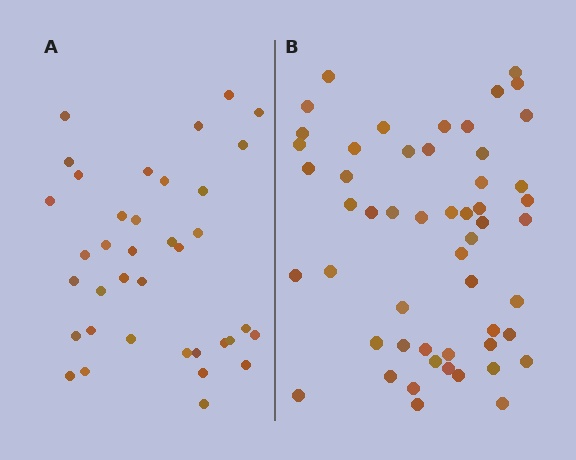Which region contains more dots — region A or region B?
Region B (the right region) has more dots.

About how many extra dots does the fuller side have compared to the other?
Region B has approximately 15 more dots than region A.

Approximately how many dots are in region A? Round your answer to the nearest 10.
About 40 dots. (The exact count is 37, which rounds to 40.)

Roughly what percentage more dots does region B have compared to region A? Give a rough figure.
About 45% more.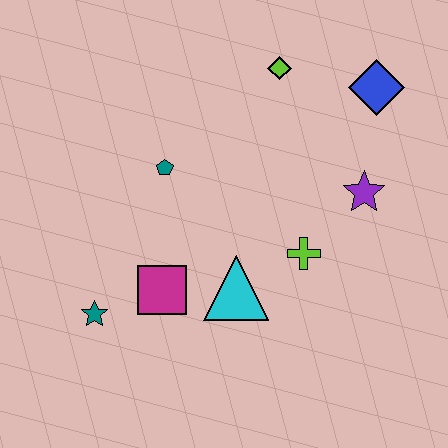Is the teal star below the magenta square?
Yes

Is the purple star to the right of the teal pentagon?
Yes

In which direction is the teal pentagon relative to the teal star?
The teal pentagon is above the teal star.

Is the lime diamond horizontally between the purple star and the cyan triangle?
Yes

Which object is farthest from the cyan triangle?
The blue diamond is farthest from the cyan triangle.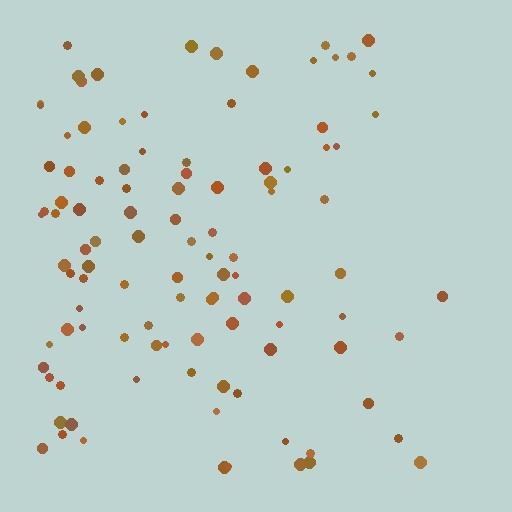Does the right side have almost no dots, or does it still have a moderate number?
Still a moderate number, just noticeably fewer than the left.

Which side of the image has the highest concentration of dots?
The left.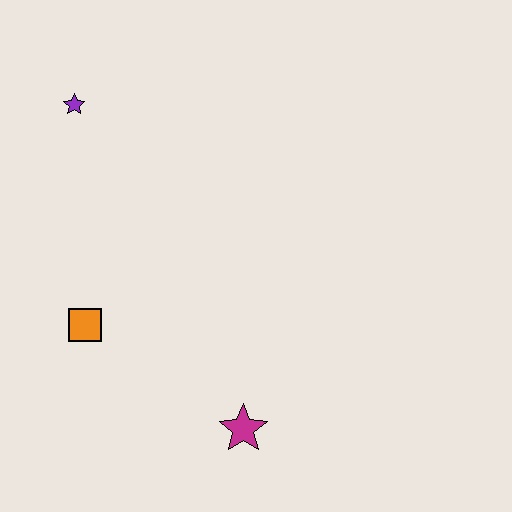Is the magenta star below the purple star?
Yes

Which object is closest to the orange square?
The magenta star is closest to the orange square.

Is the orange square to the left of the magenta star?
Yes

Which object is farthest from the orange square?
The purple star is farthest from the orange square.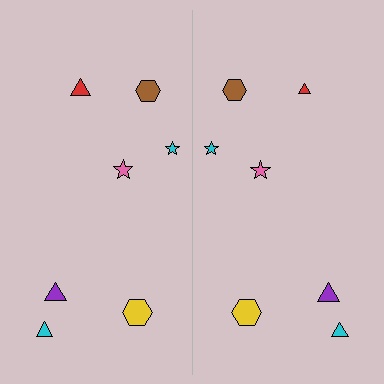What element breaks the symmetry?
The red triangle on the right side has a different size than its mirror counterpart.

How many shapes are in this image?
There are 14 shapes in this image.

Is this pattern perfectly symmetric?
No, the pattern is not perfectly symmetric. The red triangle on the right side has a different size than its mirror counterpart.